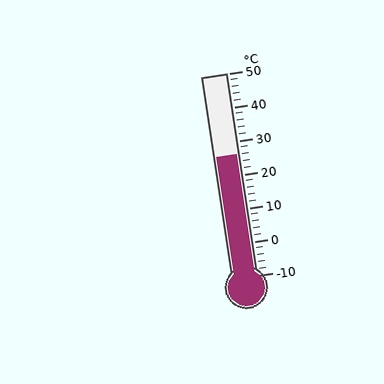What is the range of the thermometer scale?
The thermometer scale ranges from -10°C to 50°C.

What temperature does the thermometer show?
The thermometer shows approximately 26°C.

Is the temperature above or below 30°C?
The temperature is below 30°C.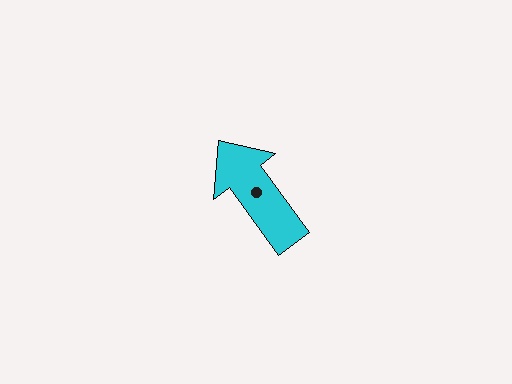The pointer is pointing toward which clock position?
Roughly 11 o'clock.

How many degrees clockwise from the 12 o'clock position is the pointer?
Approximately 324 degrees.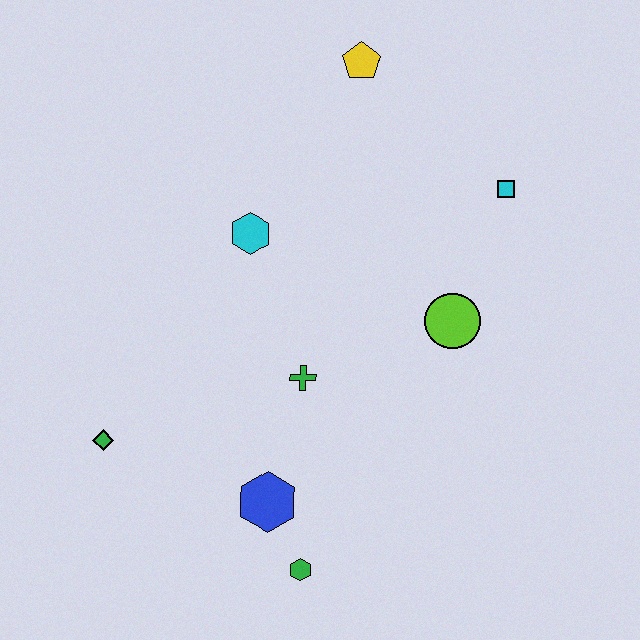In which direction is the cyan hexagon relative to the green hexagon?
The cyan hexagon is above the green hexagon.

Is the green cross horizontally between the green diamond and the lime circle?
Yes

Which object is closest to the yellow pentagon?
The cyan square is closest to the yellow pentagon.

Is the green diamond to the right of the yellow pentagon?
No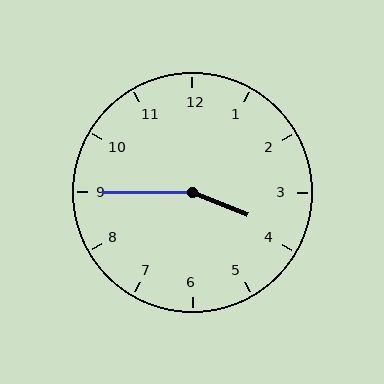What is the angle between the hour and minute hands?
Approximately 158 degrees.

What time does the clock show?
3:45.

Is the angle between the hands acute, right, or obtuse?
It is obtuse.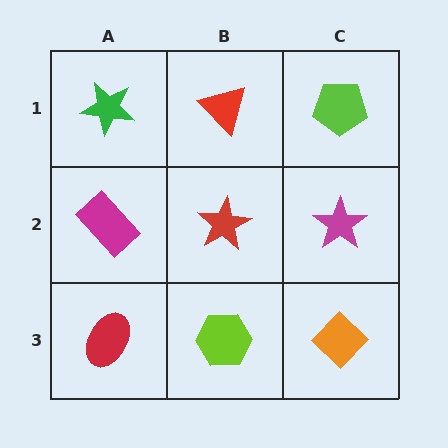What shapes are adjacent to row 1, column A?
A magenta rectangle (row 2, column A), a red triangle (row 1, column B).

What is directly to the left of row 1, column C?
A red triangle.